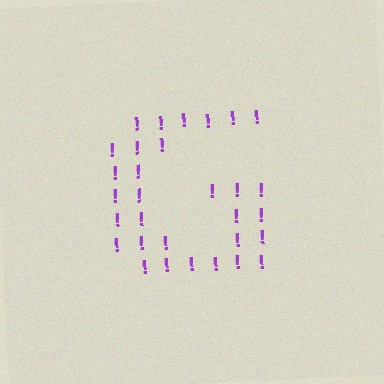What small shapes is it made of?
It is made of small exclamation marks.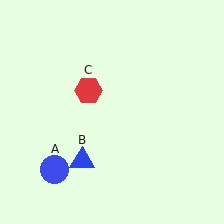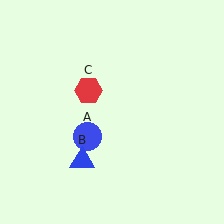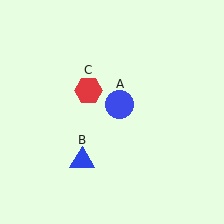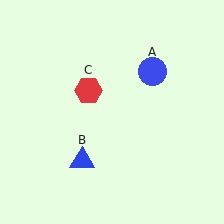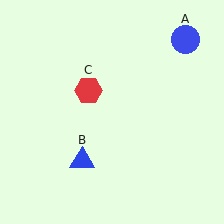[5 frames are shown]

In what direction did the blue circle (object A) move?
The blue circle (object A) moved up and to the right.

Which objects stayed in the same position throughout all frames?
Blue triangle (object B) and red hexagon (object C) remained stationary.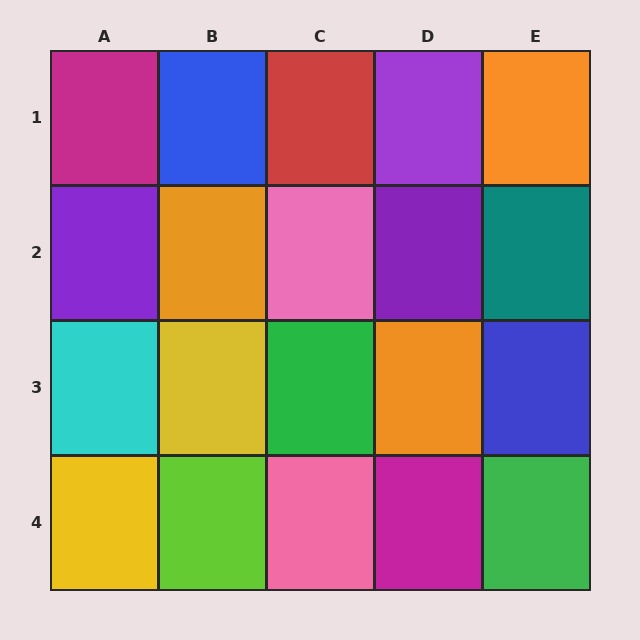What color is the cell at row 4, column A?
Yellow.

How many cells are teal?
1 cell is teal.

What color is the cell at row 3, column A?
Cyan.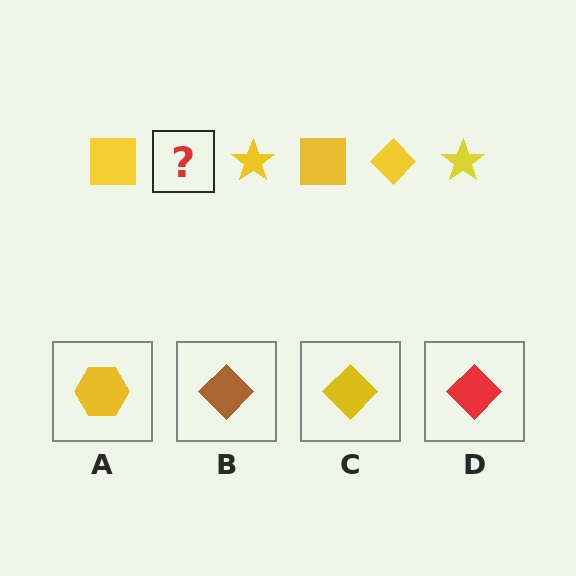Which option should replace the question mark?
Option C.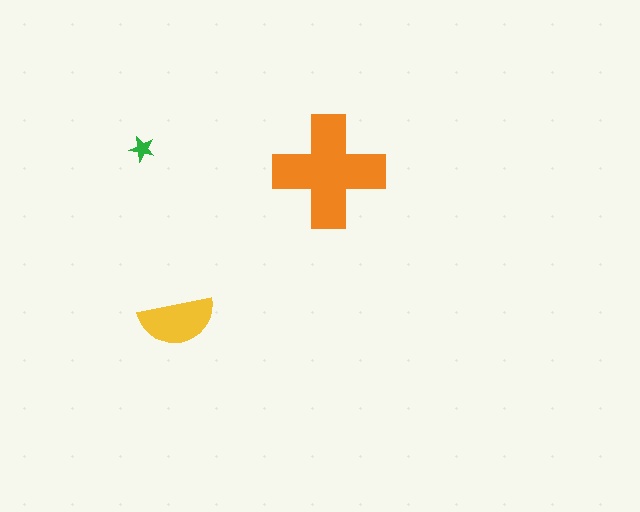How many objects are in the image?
There are 3 objects in the image.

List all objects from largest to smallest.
The orange cross, the yellow semicircle, the green star.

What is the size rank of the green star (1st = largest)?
3rd.